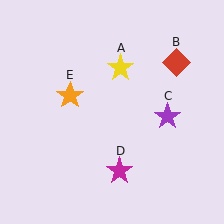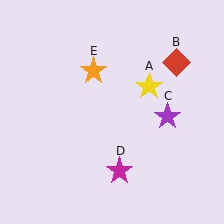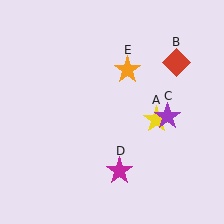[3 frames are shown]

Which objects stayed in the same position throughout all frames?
Red diamond (object B) and purple star (object C) and magenta star (object D) remained stationary.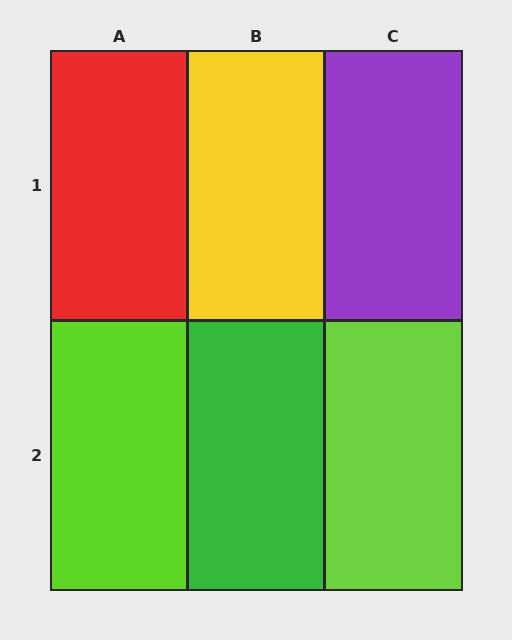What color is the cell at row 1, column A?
Red.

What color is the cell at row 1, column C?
Purple.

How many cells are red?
1 cell is red.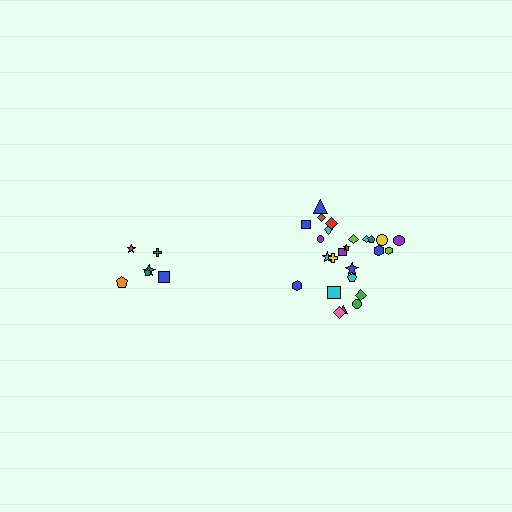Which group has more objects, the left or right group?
The right group.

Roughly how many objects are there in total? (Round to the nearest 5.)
Roughly 30 objects in total.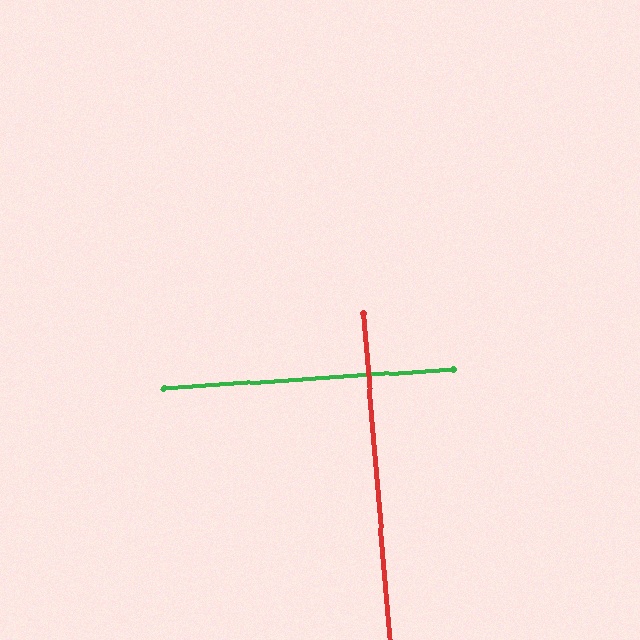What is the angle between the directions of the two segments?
Approximately 89 degrees.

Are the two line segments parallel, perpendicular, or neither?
Perpendicular — they meet at approximately 89°.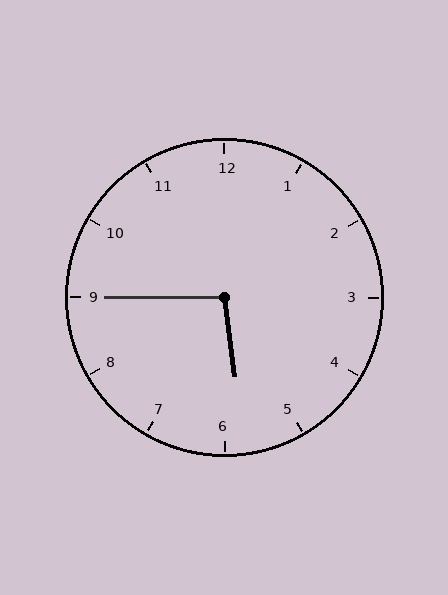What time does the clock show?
5:45.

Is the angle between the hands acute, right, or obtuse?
It is obtuse.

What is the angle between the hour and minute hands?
Approximately 98 degrees.